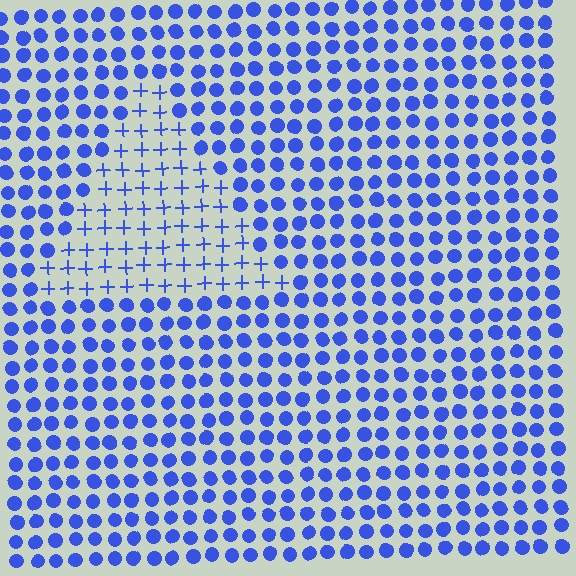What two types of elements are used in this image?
The image uses plus signs inside the triangle region and circles outside it.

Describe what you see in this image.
The image is filled with small blue elements arranged in a uniform grid. A triangle-shaped region contains plus signs, while the surrounding area contains circles. The boundary is defined purely by the change in element shape.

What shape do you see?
I see a triangle.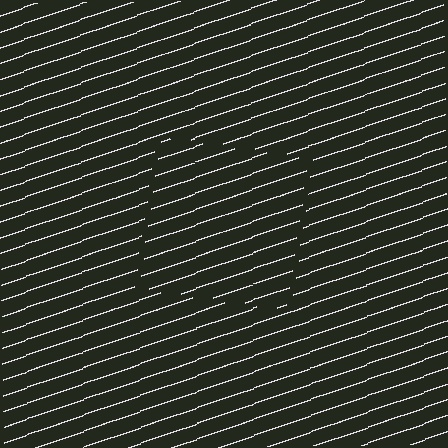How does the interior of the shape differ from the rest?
The interior of the shape contains the same grating, shifted by half a period — the contour is defined by the phase discontinuity where line-ends from the inner and outer gratings abut.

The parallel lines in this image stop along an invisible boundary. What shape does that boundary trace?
An illusory square. The interior of the shape contains the same grating, shifted by half a period — the contour is defined by the phase discontinuity where line-ends from the inner and outer gratings abut.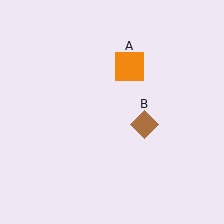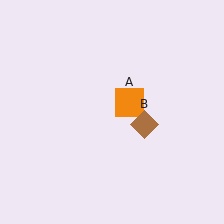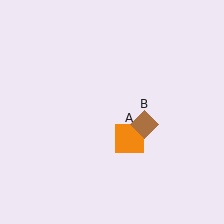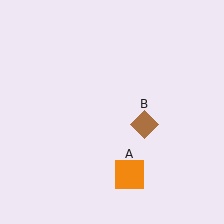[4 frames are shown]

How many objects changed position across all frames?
1 object changed position: orange square (object A).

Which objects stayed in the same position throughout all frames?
Brown diamond (object B) remained stationary.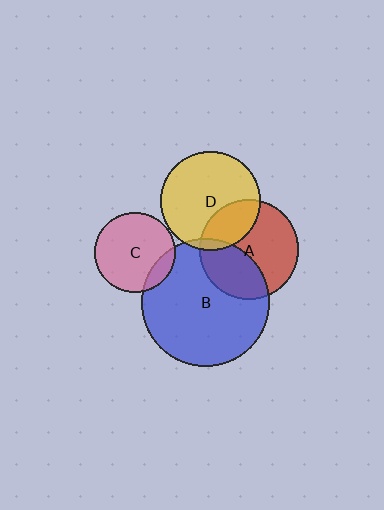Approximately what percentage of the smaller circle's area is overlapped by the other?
Approximately 15%.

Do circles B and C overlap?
Yes.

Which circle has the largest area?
Circle B (blue).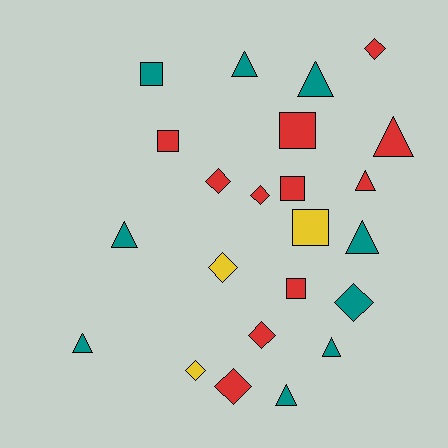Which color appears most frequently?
Red, with 11 objects.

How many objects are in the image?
There are 23 objects.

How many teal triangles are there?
There are 7 teal triangles.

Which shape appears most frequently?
Triangle, with 9 objects.